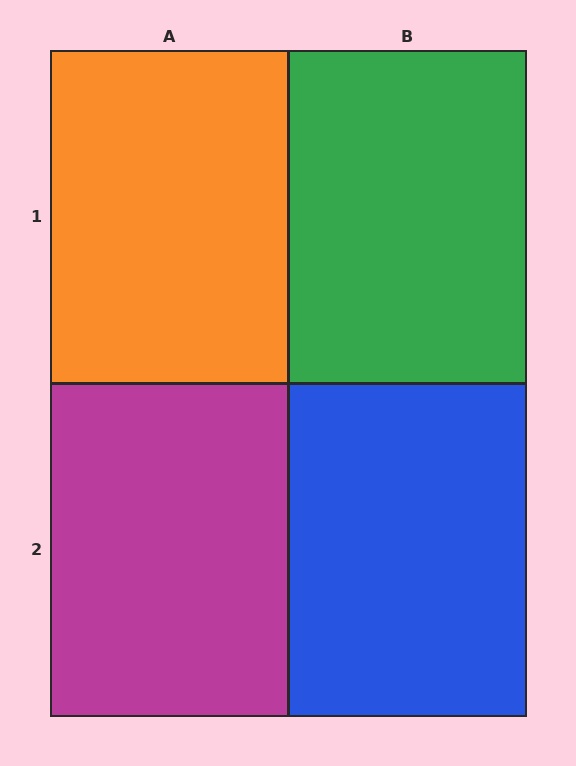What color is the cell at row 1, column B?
Green.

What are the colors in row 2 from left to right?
Magenta, blue.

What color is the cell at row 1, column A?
Orange.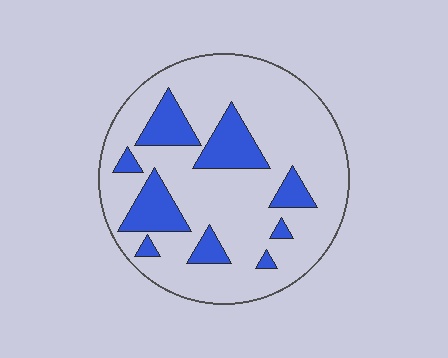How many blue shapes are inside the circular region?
9.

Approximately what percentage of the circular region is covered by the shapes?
Approximately 20%.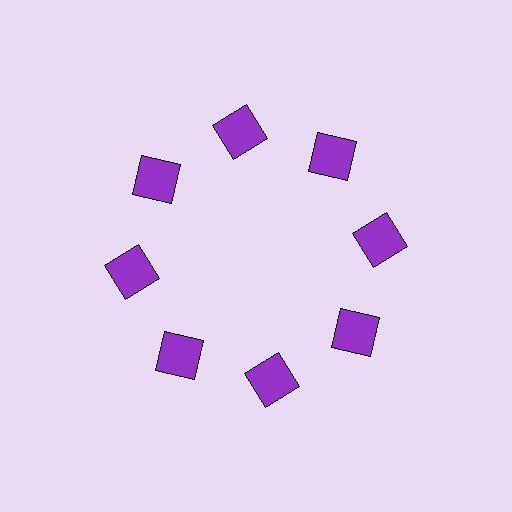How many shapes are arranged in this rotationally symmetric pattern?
There are 8 shapes, arranged in 8 groups of 1.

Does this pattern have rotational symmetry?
Yes, this pattern has 8-fold rotational symmetry. It looks the same after rotating 45 degrees around the center.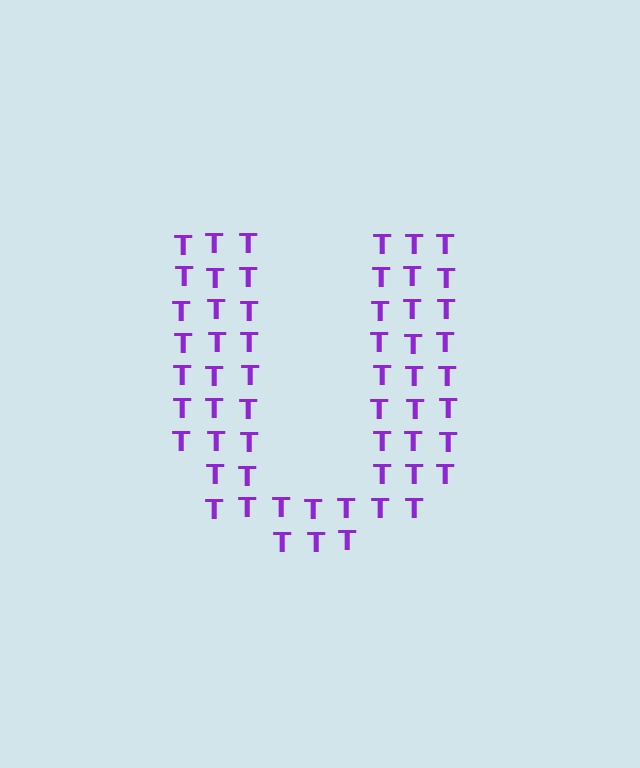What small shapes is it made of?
It is made of small letter T's.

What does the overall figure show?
The overall figure shows the letter U.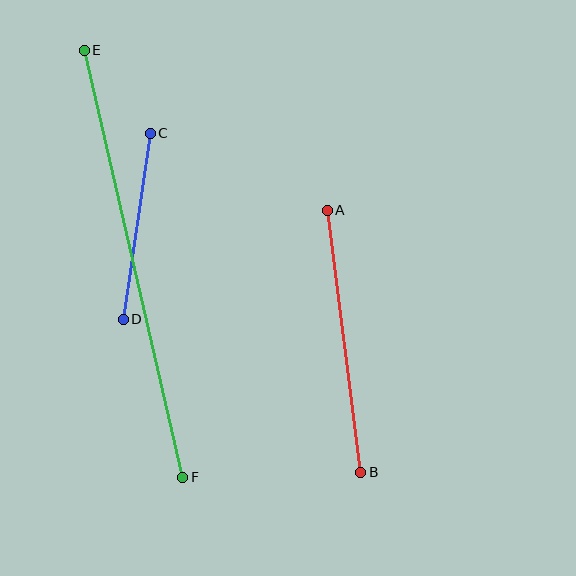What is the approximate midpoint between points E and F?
The midpoint is at approximately (133, 264) pixels.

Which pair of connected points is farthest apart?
Points E and F are farthest apart.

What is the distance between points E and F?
The distance is approximately 438 pixels.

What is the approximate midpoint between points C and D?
The midpoint is at approximately (137, 226) pixels.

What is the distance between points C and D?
The distance is approximately 188 pixels.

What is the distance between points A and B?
The distance is approximately 264 pixels.